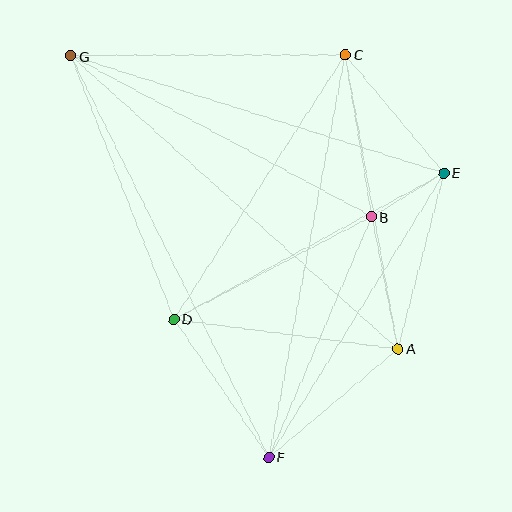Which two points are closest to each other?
Points B and E are closest to each other.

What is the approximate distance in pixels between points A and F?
The distance between A and F is approximately 168 pixels.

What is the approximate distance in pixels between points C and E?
The distance between C and E is approximately 154 pixels.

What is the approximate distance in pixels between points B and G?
The distance between B and G is approximately 341 pixels.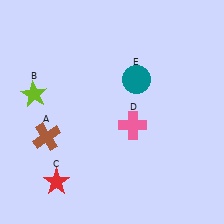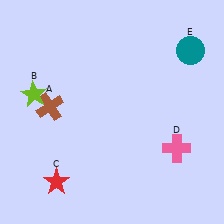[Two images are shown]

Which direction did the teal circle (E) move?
The teal circle (E) moved right.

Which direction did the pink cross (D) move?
The pink cross (D) moved right.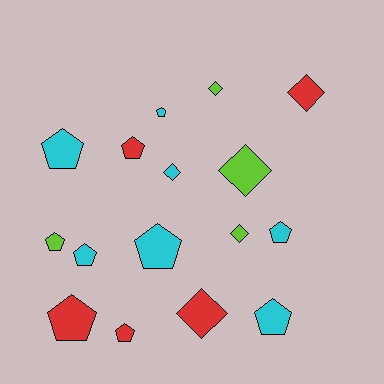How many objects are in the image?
There are 16 objects.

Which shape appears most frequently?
Pentagon, with 10 objects.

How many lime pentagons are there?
There is 1 lime pentagon.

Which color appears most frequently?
Cyan, with 7 objects.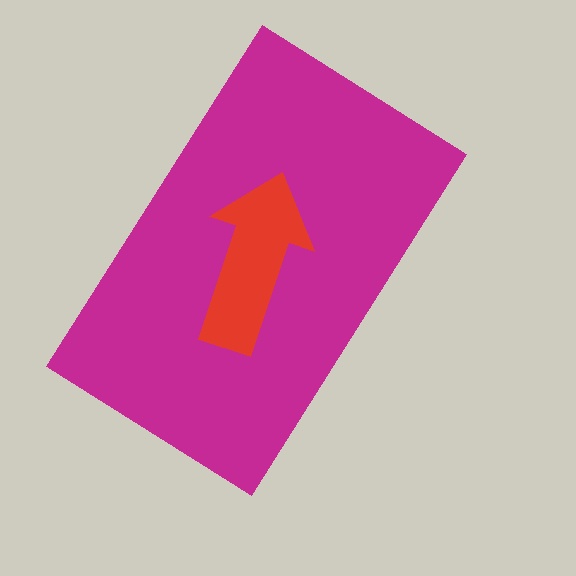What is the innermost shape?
The red arrow.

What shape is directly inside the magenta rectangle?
The red arrow.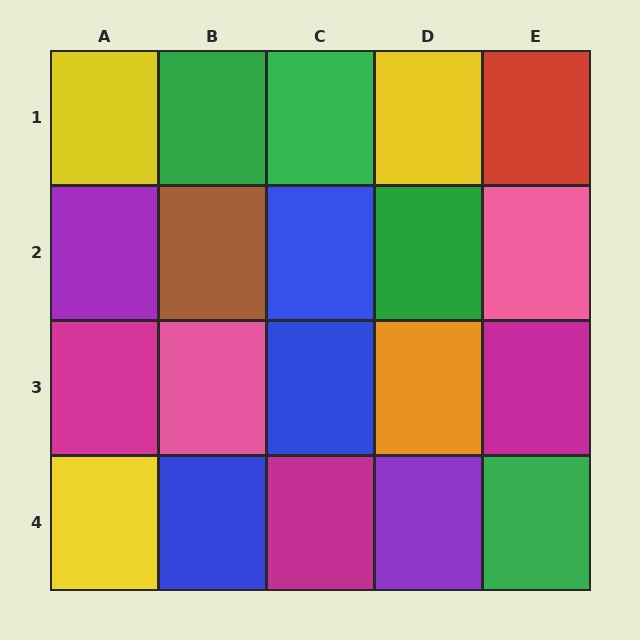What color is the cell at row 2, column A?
Purple.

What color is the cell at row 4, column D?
Purple.